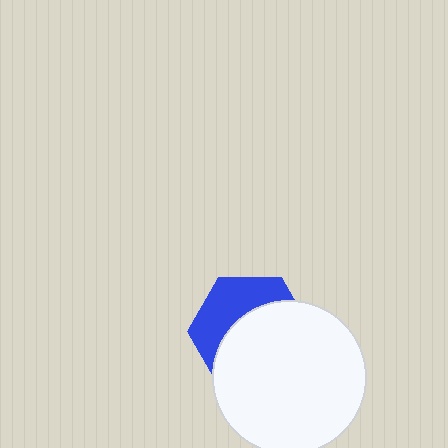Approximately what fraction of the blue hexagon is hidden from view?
Roughly 60% of the blue hexagon is hidden behind the white circle.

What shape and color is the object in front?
The object in front is a white circle.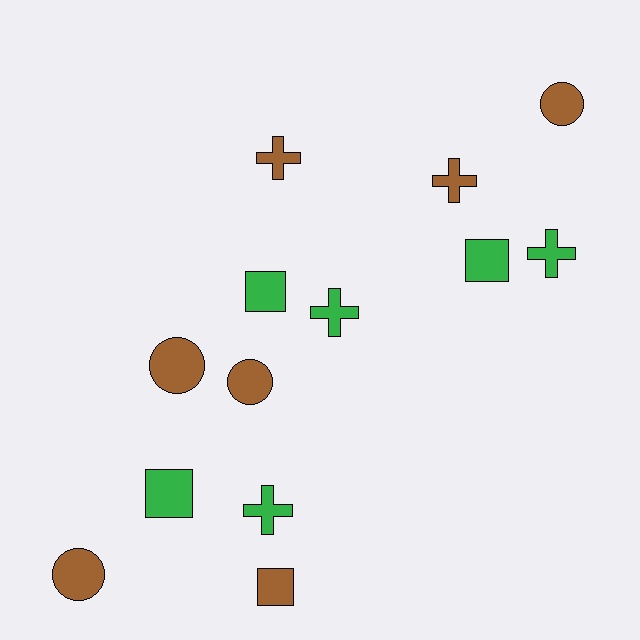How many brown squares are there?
There is 1 brown square.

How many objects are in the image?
There are 13 objects.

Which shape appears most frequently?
Cross, with 5 objects.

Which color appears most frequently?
Brown, with 7 objects.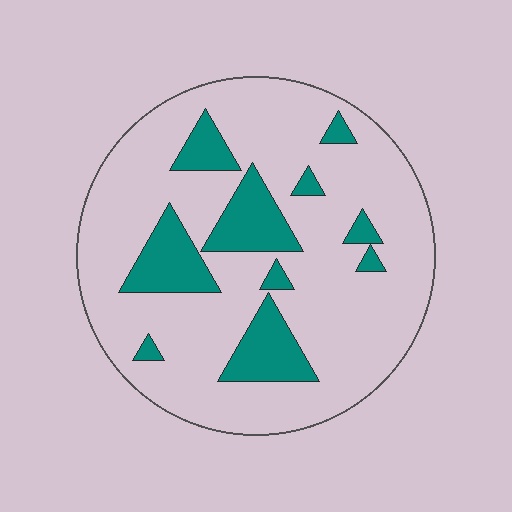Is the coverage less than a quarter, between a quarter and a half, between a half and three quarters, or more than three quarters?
Less than a quarter.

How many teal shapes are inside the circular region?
10.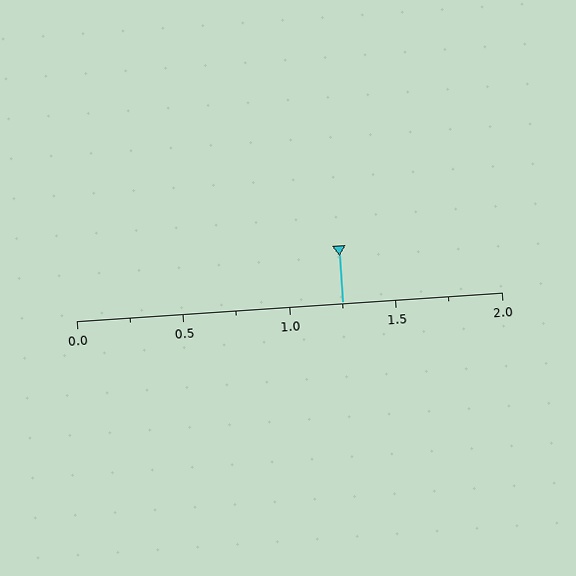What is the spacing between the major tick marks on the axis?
The major ticks are spaced 0.5 apart.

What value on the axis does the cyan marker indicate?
The marker indicates approximately 1.25.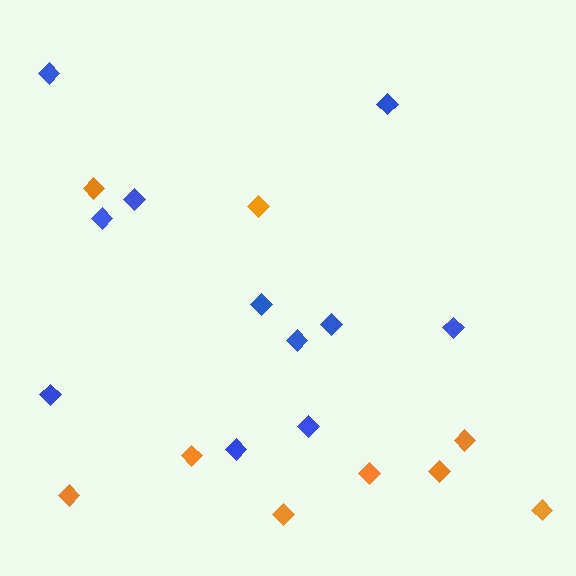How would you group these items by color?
There are 2 groups: one group of blue diamonds (11) and one group of orange diamonds (9).